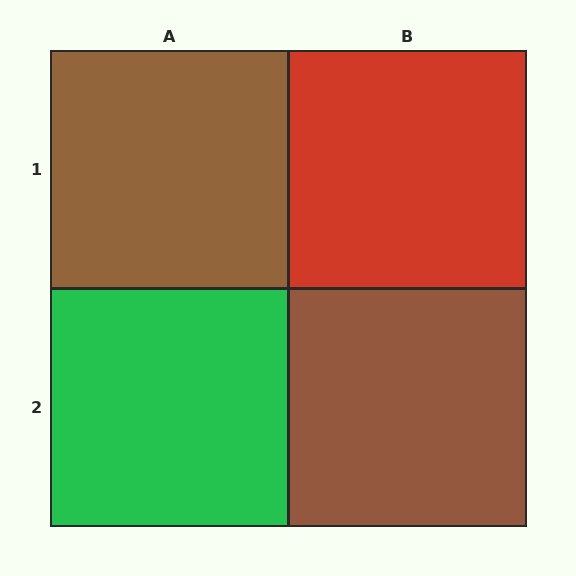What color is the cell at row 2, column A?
Green.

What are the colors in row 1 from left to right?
Brown, red.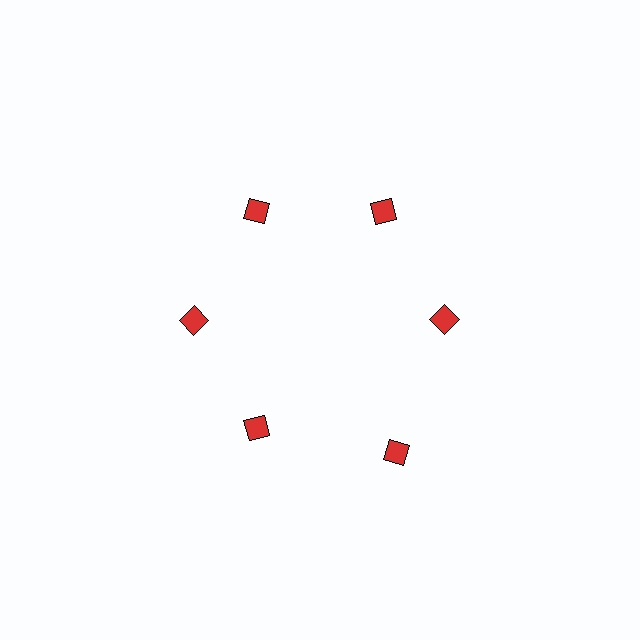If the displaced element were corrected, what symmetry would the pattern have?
It would have 6-fold rotational symmetry — the pattern would map onto itself every 60 degrees.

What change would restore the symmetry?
The symmetry would be restored by moving it inward, back onto the ring so that all 6 diamonds sit at equal angles and equal distance from the center.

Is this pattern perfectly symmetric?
No. The 6 red diamonds are arranged in a ring, but one element near the 5 o'clock position is pushed outward from the center, breaking the 6-fold rotational symmetry.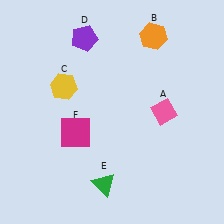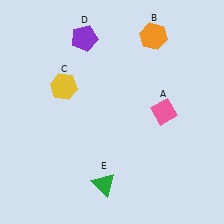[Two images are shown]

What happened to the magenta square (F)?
The magenta square (F) was removed in Image 2. It was in the bottom-left area of Image 1.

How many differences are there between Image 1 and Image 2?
There is 1 difference between the two images.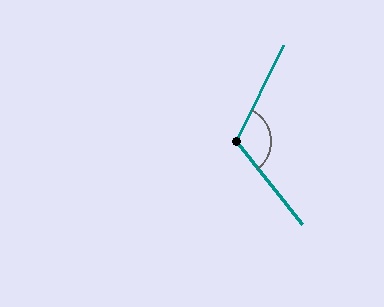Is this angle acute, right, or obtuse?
It is obtuse.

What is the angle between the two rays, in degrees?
Approximately 116 degrees.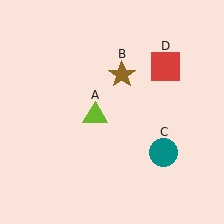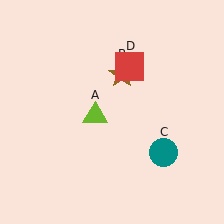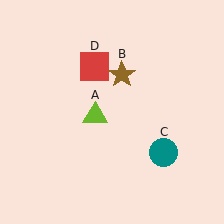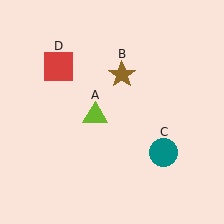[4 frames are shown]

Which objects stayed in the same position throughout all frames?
Lime triangle (object A) and brown star (object B) and teal circle (object C) remained stationary.